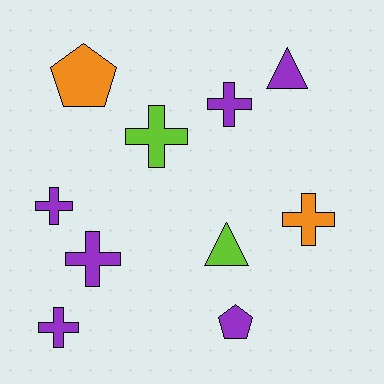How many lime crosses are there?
There is 1 lime cross.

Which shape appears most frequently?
Cross, with 6 objects.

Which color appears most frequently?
Purple, with 6 objects.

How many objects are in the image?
There are 10 objects.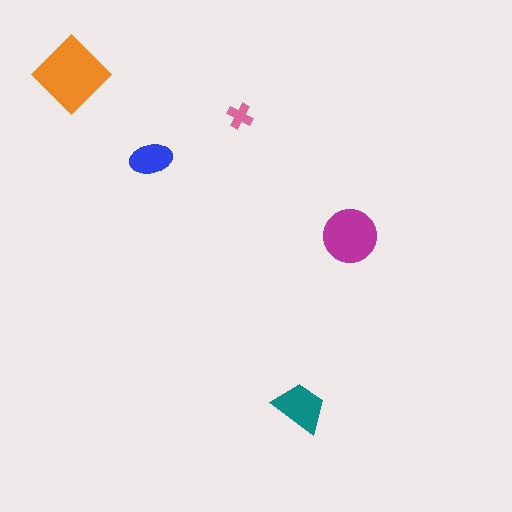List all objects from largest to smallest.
The orange diamond, the magenta circle, the teal trapezoid, the blue ellipse, the pink cross.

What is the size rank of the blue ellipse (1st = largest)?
4th.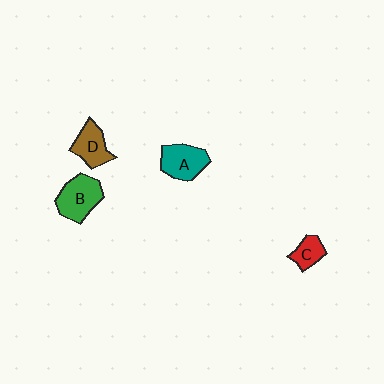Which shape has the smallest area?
Shape C (red).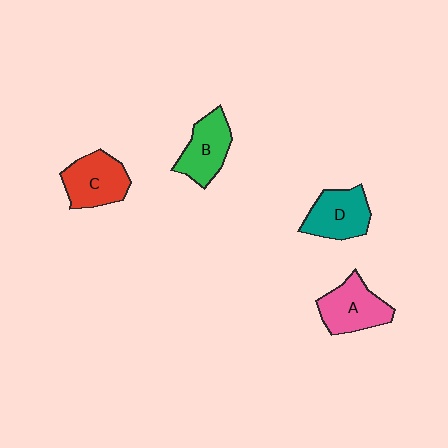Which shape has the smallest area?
Shape B (green).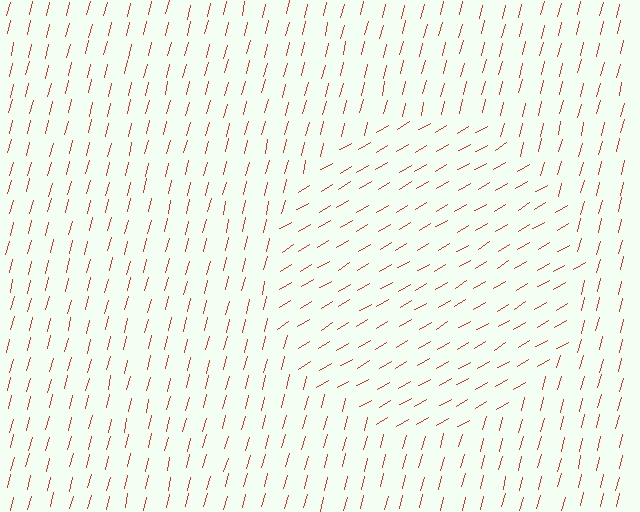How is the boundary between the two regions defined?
The boundary is defined purely by a change in line orientation (approximately 45 degrees difference). All lines are the same color and thickness.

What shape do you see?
I see a circle.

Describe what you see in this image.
The image is filled with small red line segments. A circle region in the image has lines oriented differently from the surrounding lines, creating a visible texture boundary.